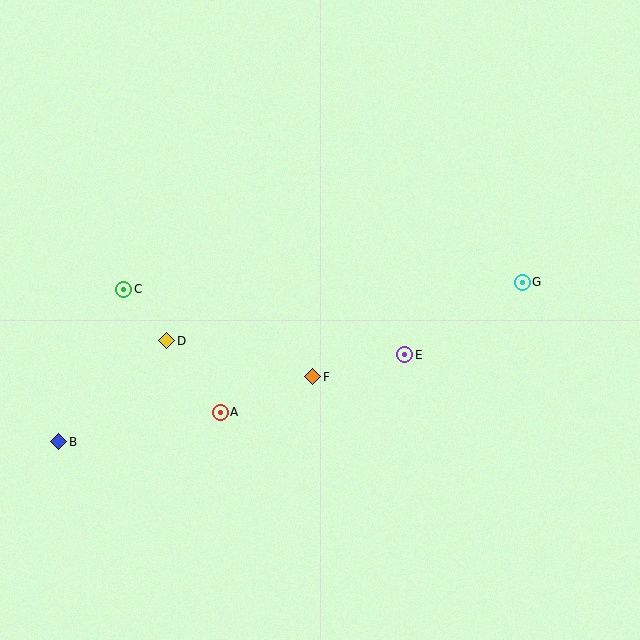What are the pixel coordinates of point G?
Point G is at (522, 282).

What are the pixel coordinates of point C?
Point C is at (124, 289).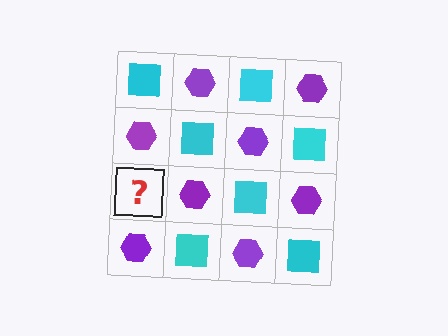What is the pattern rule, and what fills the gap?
The rule is that it alternates cyan square and purple hexagon in a checkerboard pattern. The gap should be filled with a cyan square.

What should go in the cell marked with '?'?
The missing cell should contain a cyan square.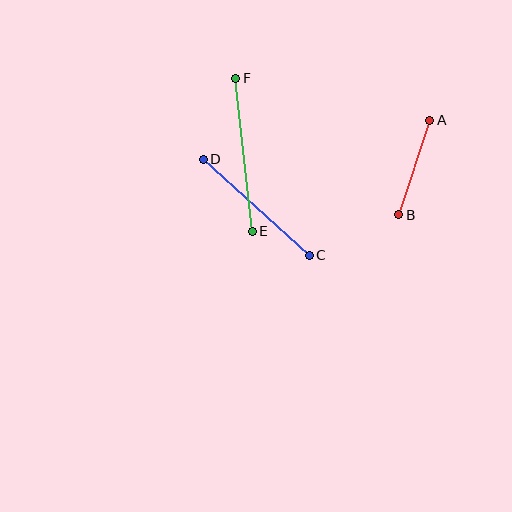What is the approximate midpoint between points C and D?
The midpoint is at approximately (256, 207) pixels.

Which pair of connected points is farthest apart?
Points E and F are farthest apart.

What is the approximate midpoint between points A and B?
The midpoint is at approximately (414, 168) pixels.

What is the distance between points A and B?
The distance is approximately 99 pixels.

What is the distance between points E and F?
The distance is approximately 154 pixels.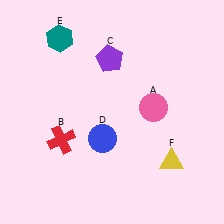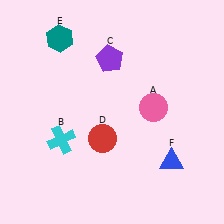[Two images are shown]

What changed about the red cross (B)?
In Image 1, B is red. In Image 2, it changed to cyan.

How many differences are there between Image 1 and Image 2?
There are 3 differences between the two images.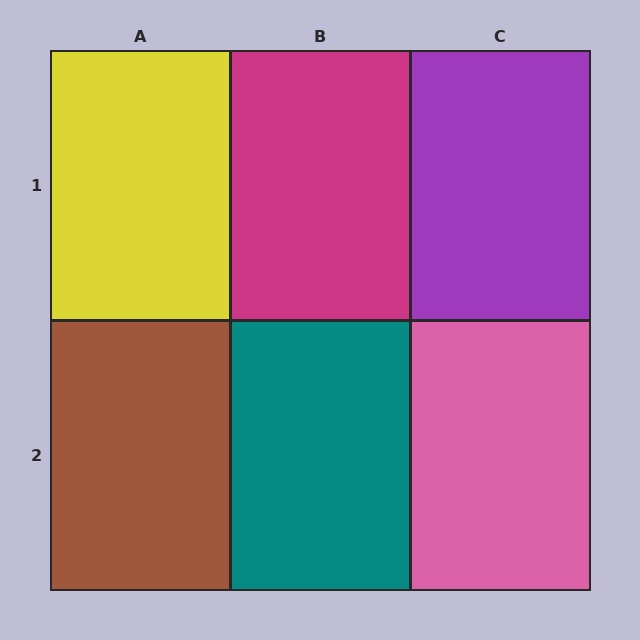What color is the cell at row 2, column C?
Pink.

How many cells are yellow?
1 cell is yellow.